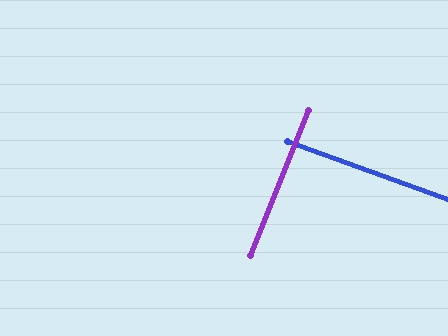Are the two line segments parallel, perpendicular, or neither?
Perpendicular — they meet at approximately 88°.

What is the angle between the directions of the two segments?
Approximately 88 degrees.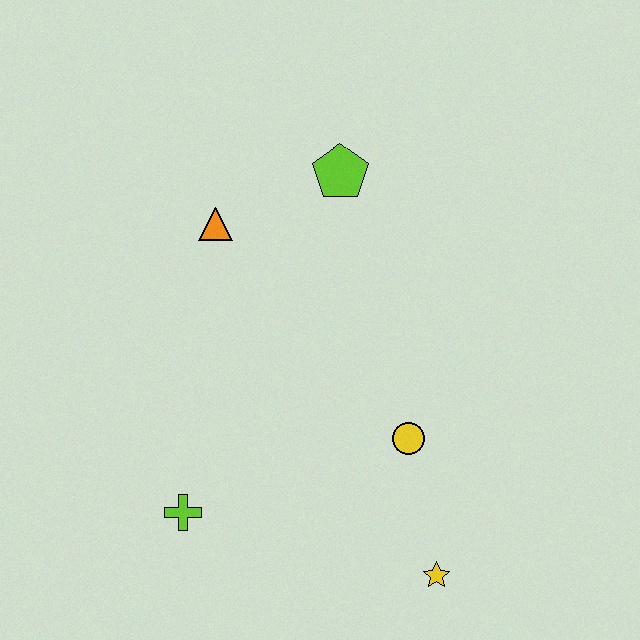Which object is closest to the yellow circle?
The yellow star is closest to the yellow circle.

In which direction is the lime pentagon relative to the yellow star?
The lime pentagon is above the yellow star.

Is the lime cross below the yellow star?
No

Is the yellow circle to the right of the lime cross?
Yes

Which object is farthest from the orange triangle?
The yellow star is farthest from the orange triangle.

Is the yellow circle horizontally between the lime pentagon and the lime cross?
No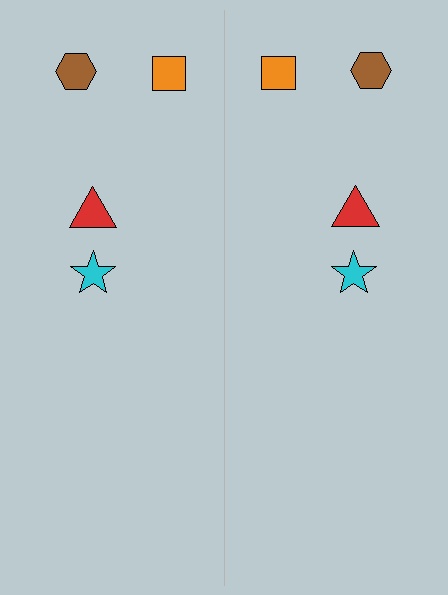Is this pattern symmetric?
Yes, this pattern has bilateral (reflection) symmetry.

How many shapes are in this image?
There are 8 shapes in this image.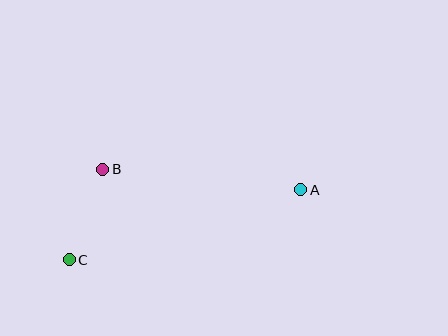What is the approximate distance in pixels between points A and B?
The distance between A and B is approximately 199 pixels.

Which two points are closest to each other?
Points B and C are closest to each other.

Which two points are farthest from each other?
Points A and C are farthest from each other.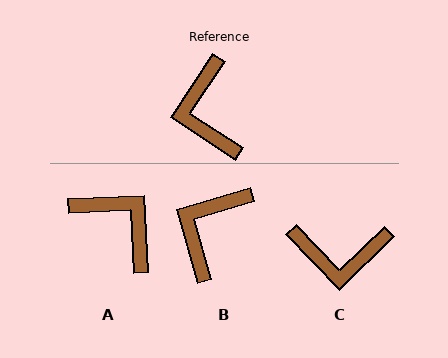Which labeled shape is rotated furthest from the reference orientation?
A, about 144 degrees away.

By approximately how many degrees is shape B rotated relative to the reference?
Approximately 40 degrees clockwise.